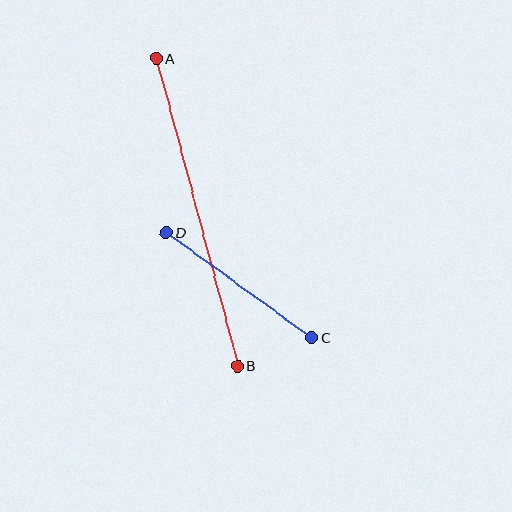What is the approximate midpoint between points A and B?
The midpoint is at approximately (197, 212) pixels.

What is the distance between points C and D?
The distance is approximately 180 pixels.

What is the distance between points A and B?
The distance is approximately 318 pixels.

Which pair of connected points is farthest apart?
Points A and B are farthest apart.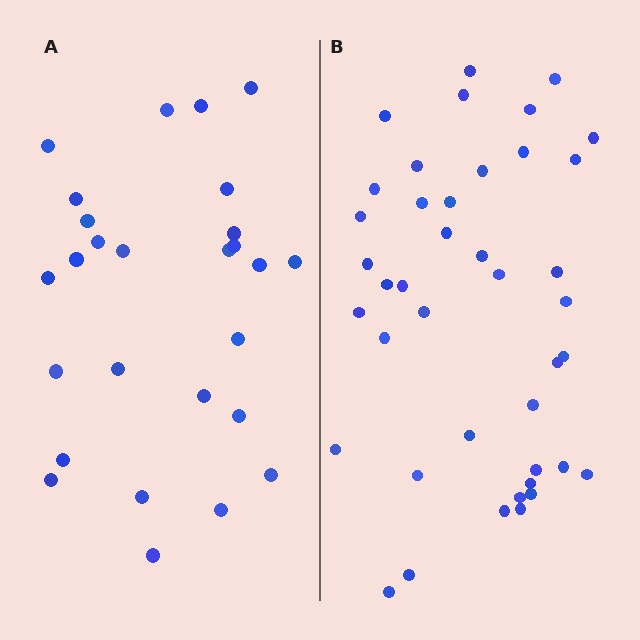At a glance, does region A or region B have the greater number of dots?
Region B (the right region) has more dots.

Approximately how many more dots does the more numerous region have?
Region B has approximately 15 more dots than region A.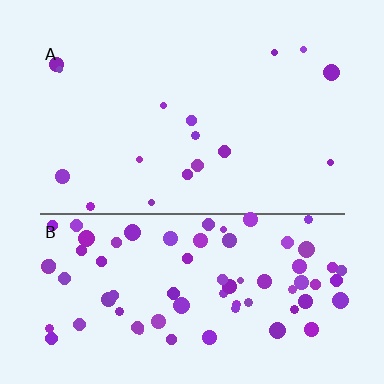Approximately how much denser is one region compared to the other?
Approximately 4.5× — region B over region A.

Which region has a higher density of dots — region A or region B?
B (the bottom).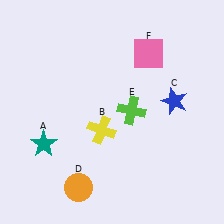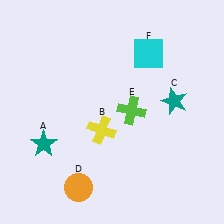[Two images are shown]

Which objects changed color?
C changed from blue to teal. F changed from pink to cyan.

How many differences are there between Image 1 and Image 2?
There are 2 differences between the two images.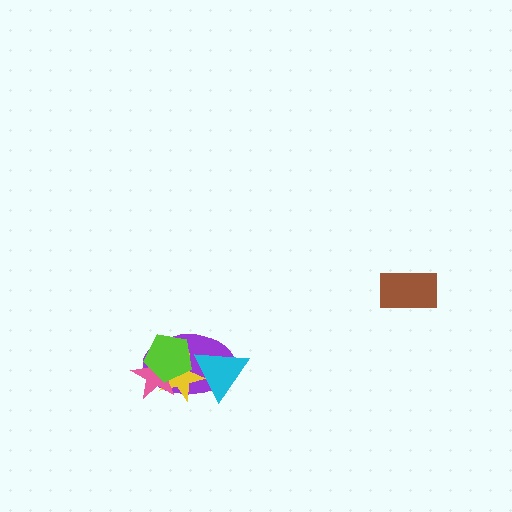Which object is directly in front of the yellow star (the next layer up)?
The cyan triangle is directly in front of the yellow star.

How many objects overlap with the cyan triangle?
2 objects overlap with the cyan triangle.